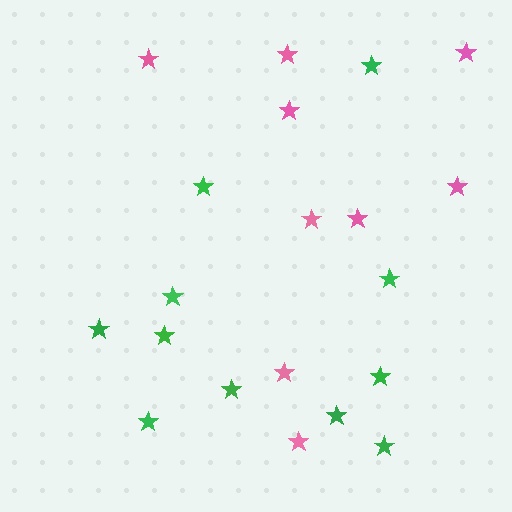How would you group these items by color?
There are 2 groups: one group of green stars (11) and one group of pink stars (9).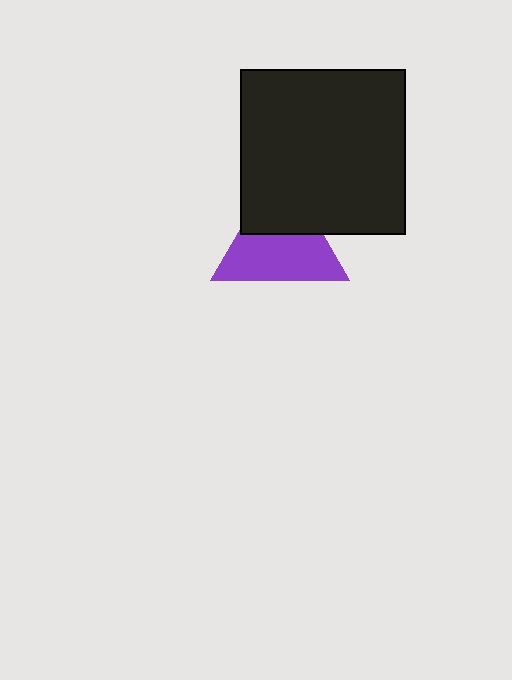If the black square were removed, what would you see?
You would see the complete purple triangle.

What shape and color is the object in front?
The object in front is a black square.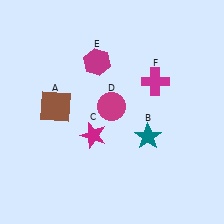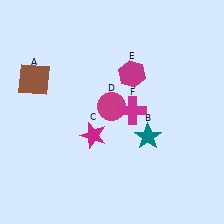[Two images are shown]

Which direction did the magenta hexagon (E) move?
The magenta hexagon (E) moved right.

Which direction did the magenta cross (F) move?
The magenta cross (F) moved down.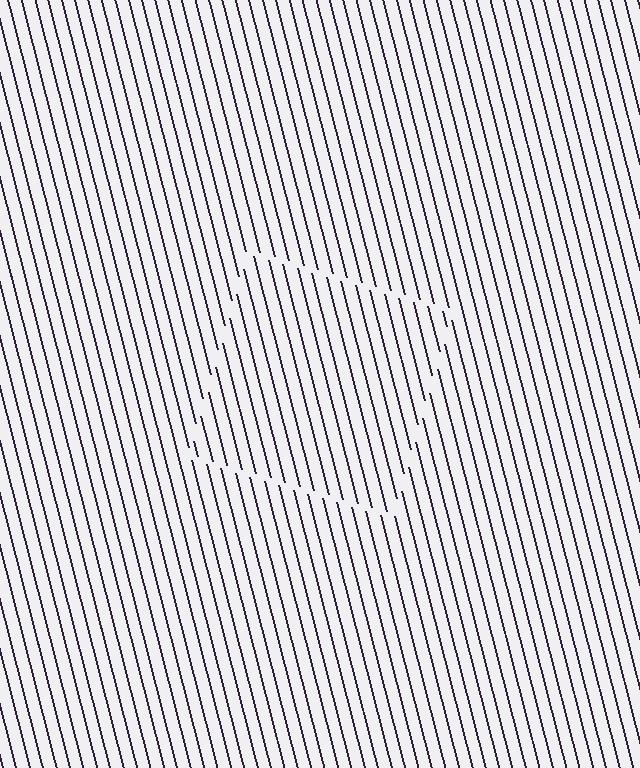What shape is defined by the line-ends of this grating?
An illusory square. The interior of the shape contains the same grating, shifted by half a period — the contour is defined by the phase discontinuity where line-ends from the inner and outer gratings abut.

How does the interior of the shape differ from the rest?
The interior of the shape contains the same grating, shifted by half a period — the contour is defined by the phase discontinuity where line-ends from the inner and outer gratings abut.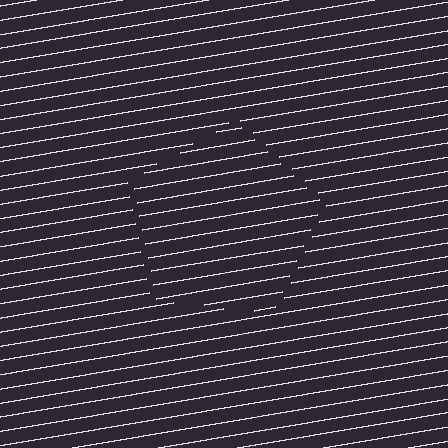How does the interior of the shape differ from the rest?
The interior of the shape contains the same grating, shifted by half a period — the contour is defined by the phase discontinuity where line-ends from the inner and outer gratings abut.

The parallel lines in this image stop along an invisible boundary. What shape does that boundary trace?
An illusory pentagon. The interior of the shape contains the same grating, shifted by half a period — the contour is defined by the phase discontinuity where line-ends from the inner and outer gratings abut.